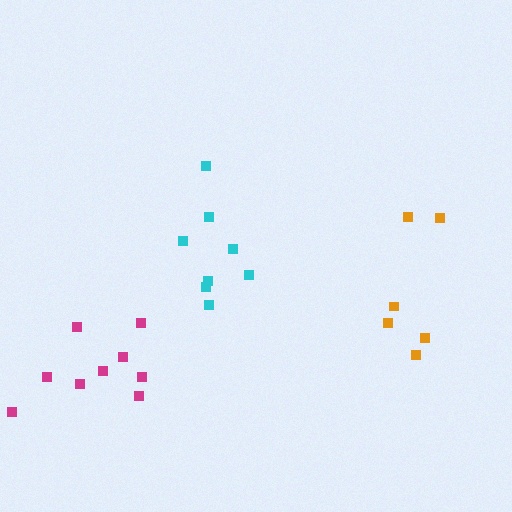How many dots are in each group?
Group 1: 8 dots, Group 2: 6 dots, Group 3: 9 dots (23 total).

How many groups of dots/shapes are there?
There are 3 groups.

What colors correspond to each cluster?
The clusters are colored: cyan, orange, magenta.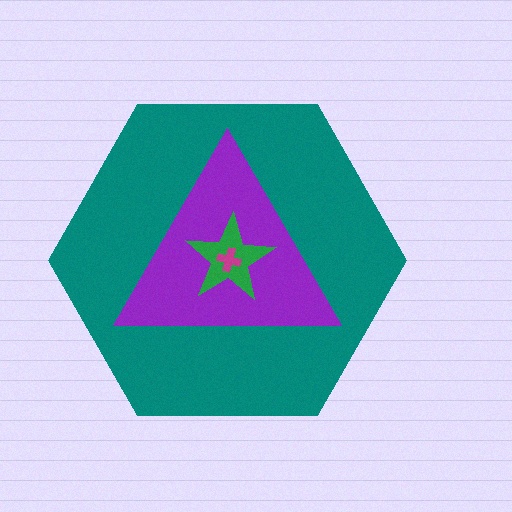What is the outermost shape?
The teal hexagon.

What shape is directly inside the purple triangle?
The green star.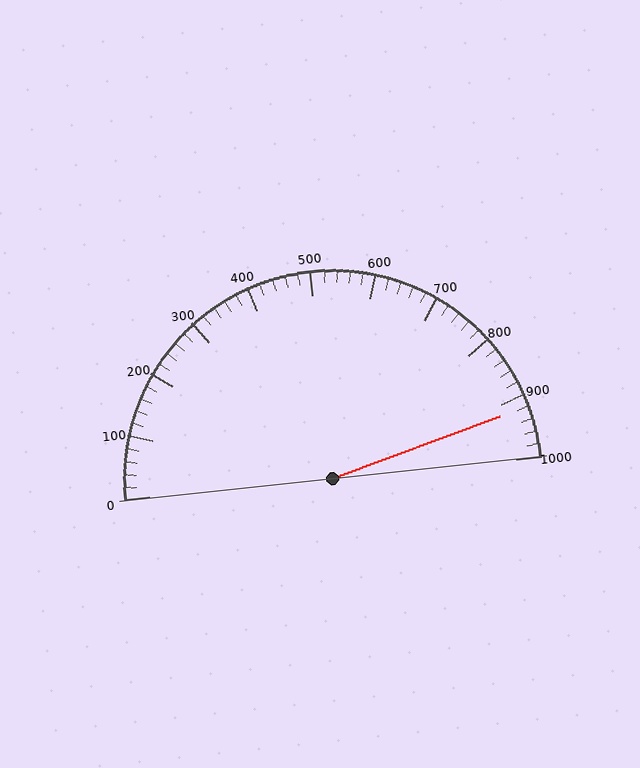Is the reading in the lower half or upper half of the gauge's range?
The reading is in the upper half of the range (0 to 1000).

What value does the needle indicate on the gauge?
The needle indicates approximately 920.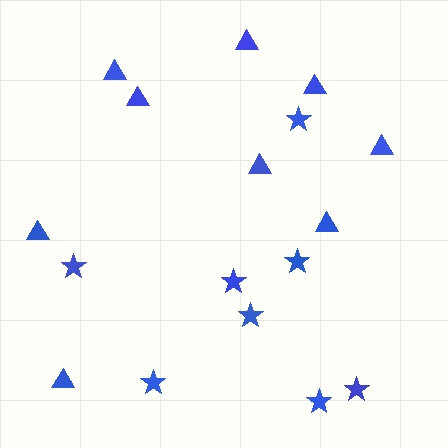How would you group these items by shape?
There are 2 groups: one group of triangles (9) and one group of stars (8).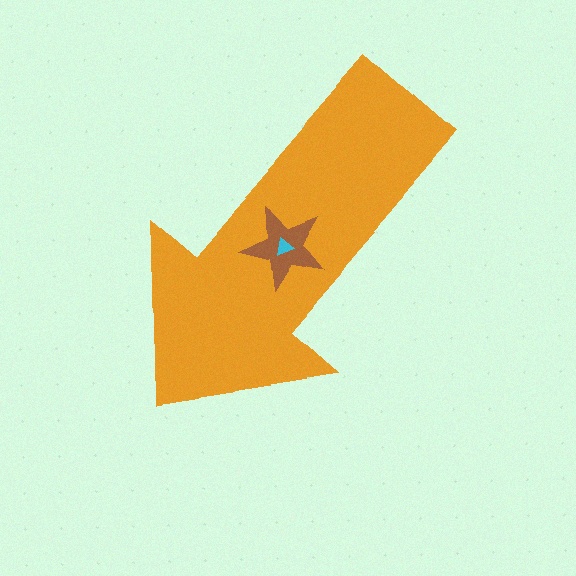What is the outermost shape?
The orange arrow.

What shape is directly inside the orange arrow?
The brown star.